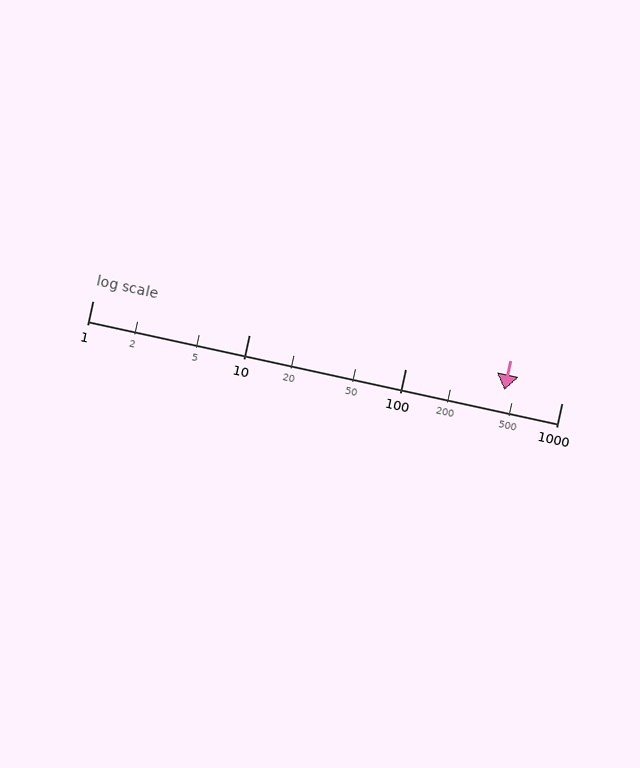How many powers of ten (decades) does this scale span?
The scale spans 3 decades, from 1 to 1000.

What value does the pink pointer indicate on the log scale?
The pointer indicates approximately 430.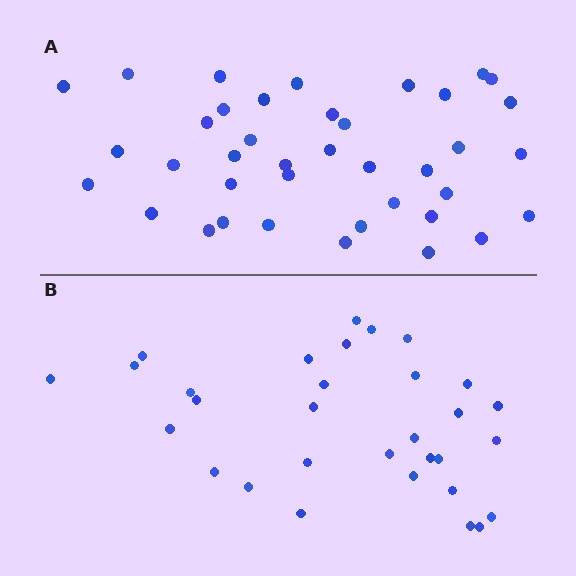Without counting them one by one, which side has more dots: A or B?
Region A (the top region) has more dots.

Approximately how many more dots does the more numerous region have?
Region A has roughly 8 or so more dots than region B.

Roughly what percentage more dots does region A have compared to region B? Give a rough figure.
About 25% more.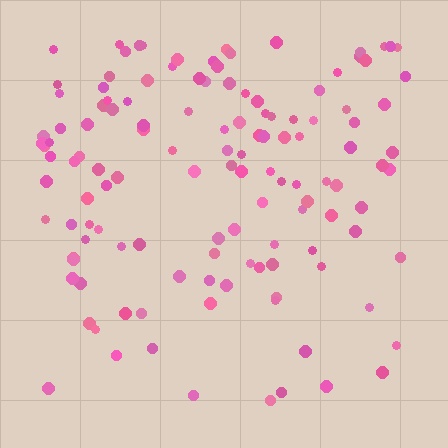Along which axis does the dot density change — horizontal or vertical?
Vertical.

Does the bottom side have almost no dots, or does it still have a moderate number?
Still a moderate number, just noticeably fewer than the top.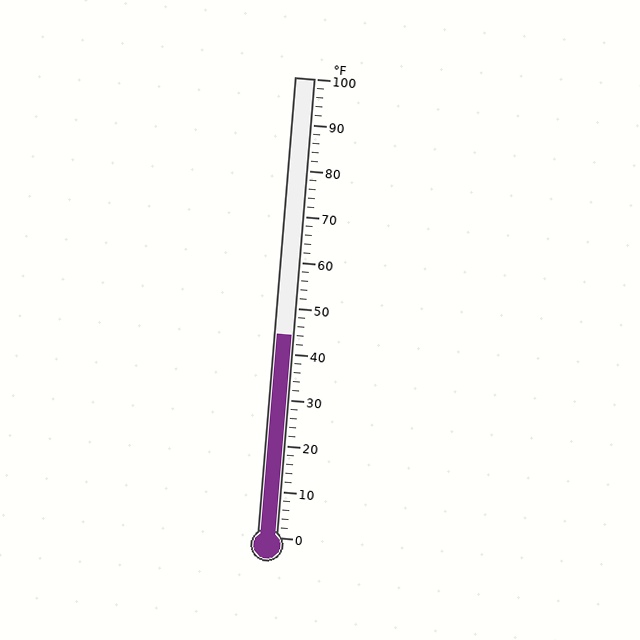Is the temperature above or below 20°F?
The temperature is above 20°F.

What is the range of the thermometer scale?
The thermometer scale ranges from 0°F to 100°F.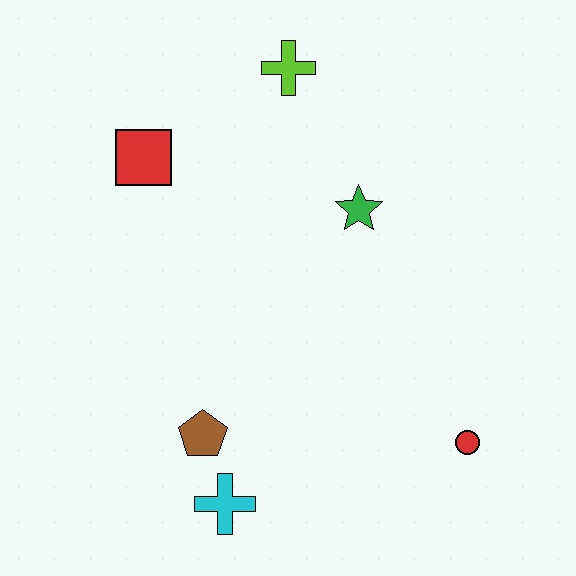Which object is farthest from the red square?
The red circle is farthest from the red square.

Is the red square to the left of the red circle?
Yes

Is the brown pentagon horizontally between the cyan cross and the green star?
No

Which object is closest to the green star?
The lime cross is closest to the green star.